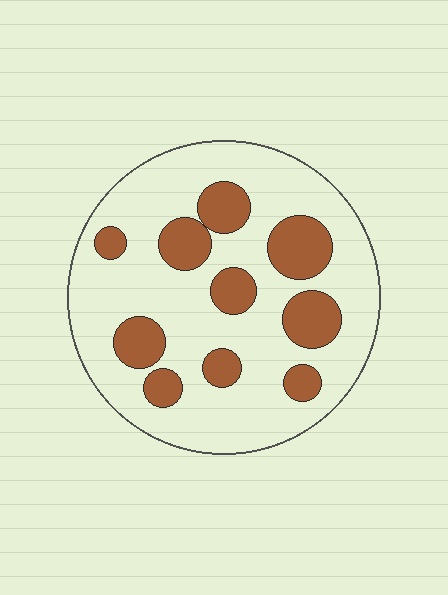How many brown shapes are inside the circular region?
10.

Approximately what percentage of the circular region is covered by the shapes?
Approximately 25%.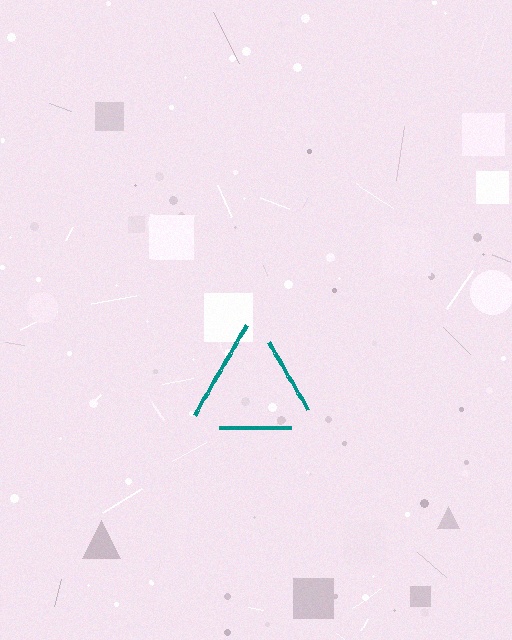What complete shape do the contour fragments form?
The contour fragments form a triangle.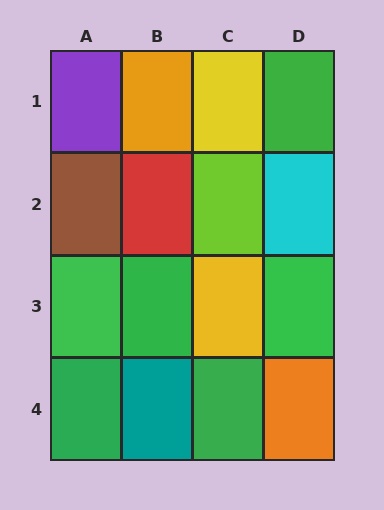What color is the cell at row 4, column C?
Green.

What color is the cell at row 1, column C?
Yellow.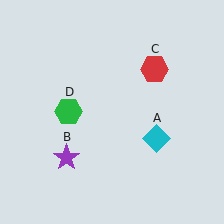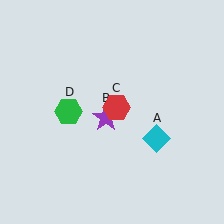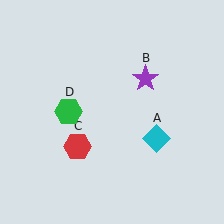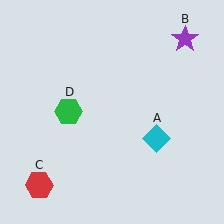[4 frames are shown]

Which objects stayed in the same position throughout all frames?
Cyan diamond (object A) and green hexagon (object D) remained stationary.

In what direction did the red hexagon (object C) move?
The red hexagon (object C) moved down and to the left.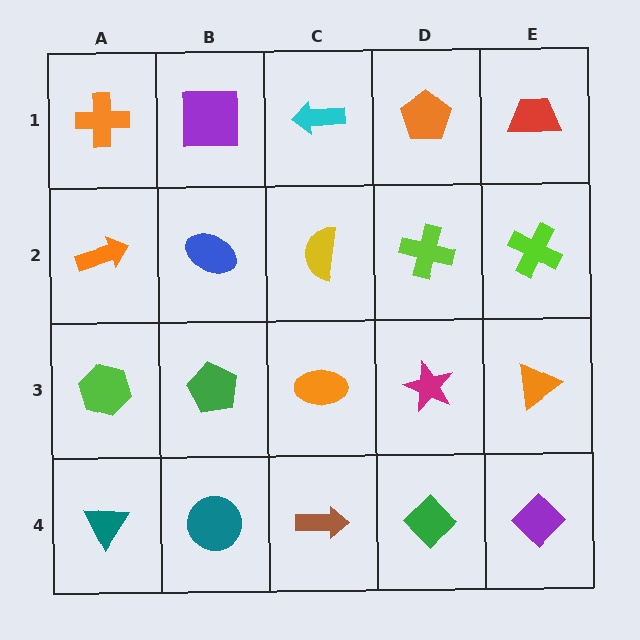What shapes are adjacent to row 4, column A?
A lime hexagon (row 3, column A), a teal circle (row 4, column B).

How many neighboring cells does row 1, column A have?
2.